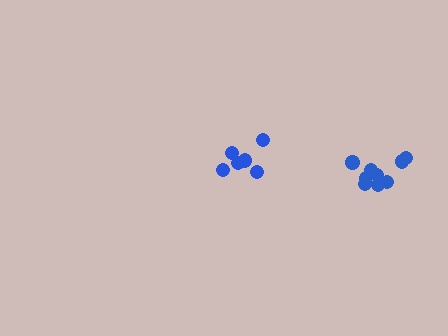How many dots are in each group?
Group 1: 11 dots, Group 2: 6 dots (17 total).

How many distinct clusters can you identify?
There are 2 distinct clusters.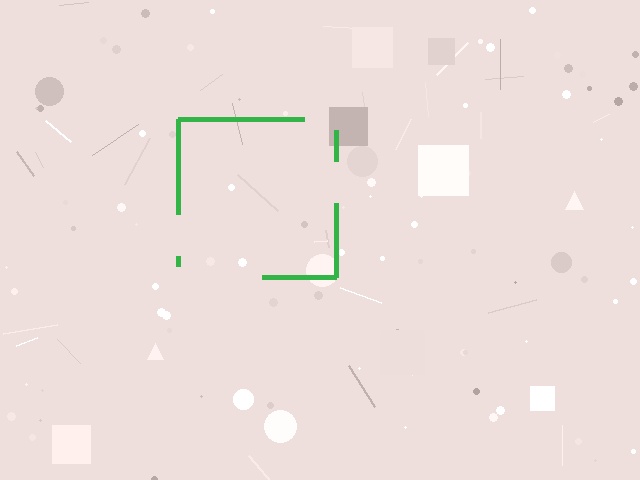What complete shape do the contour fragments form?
The contour fragments form a square.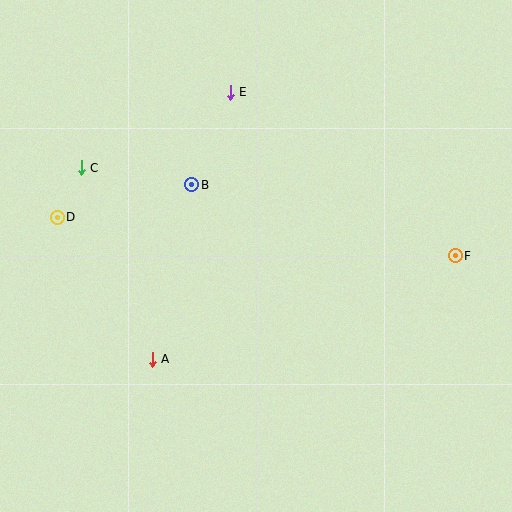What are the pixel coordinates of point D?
Point D is at (57, 217).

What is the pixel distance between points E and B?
The distance between E and B is 100 pixels.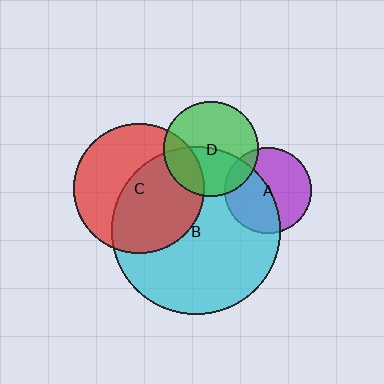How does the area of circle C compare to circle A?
Approximately 2.3 times.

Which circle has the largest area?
Circle B (cyan).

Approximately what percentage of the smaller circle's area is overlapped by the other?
Approximately 45%.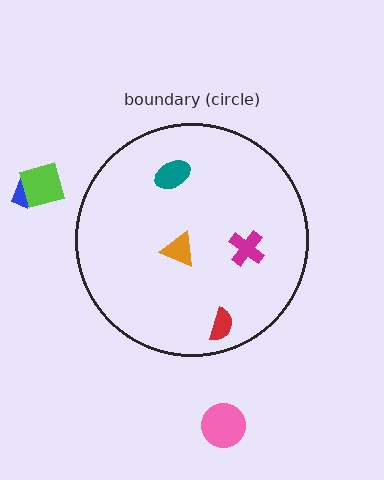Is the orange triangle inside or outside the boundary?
Inside.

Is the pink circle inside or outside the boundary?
Outside.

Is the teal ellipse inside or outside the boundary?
Inside.